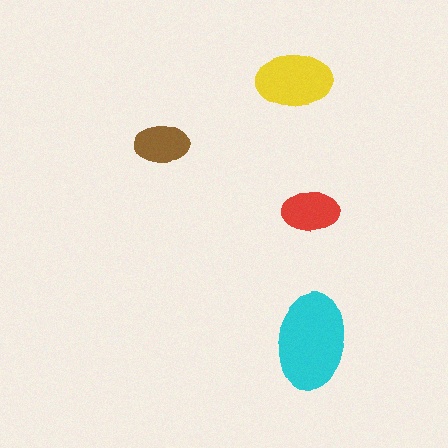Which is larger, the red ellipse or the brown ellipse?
The red one.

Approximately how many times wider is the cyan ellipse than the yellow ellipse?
About 1.5 times wider.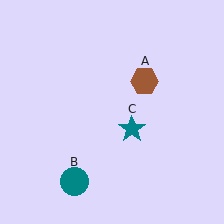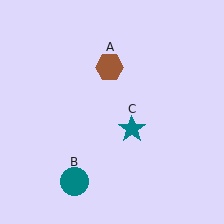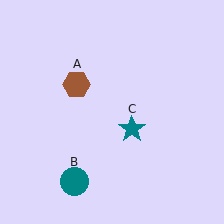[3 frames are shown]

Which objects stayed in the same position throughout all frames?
Teal circle (object B) and teal star (object C) remained stationary.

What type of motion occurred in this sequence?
The brown hexagon (object A) rotated counterclockwise around the center of the scene.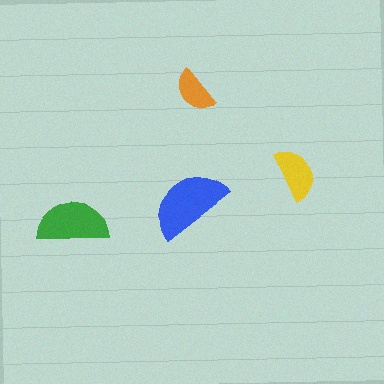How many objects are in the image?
There are 4 objects in the image.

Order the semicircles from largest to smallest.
the blue one, the green one, the yellow one, the orange one.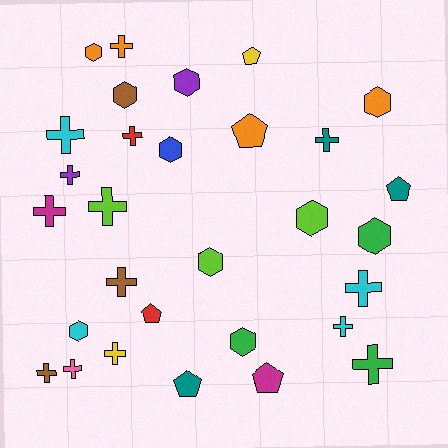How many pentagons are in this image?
There are 6 pentagons.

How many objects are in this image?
There are 30 objects.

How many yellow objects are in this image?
There are 2 yellow objects.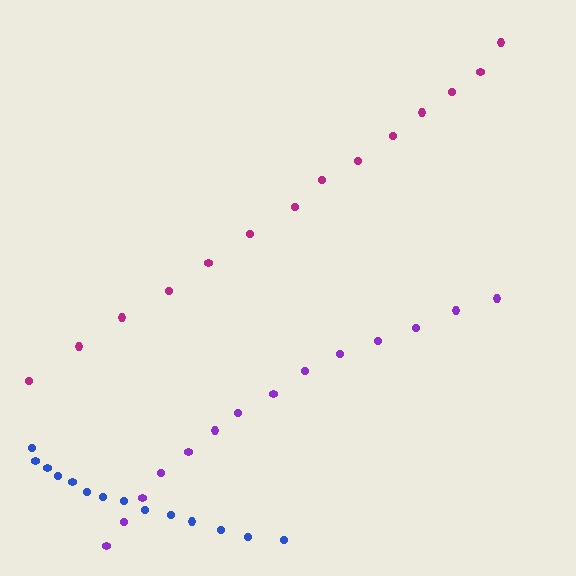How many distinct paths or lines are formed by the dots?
There are 3 distinct paths.